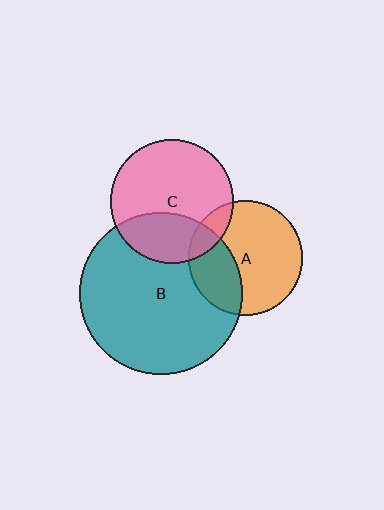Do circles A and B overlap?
Yes.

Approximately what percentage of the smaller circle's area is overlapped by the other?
Approximately 30%.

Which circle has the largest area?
Circle B (teal).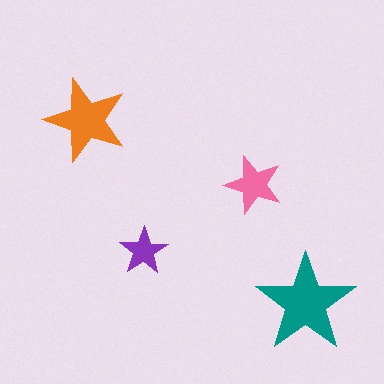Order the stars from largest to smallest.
the teal one, the orange one, the pink one, the purple one.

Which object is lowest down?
The teal star is bottommost.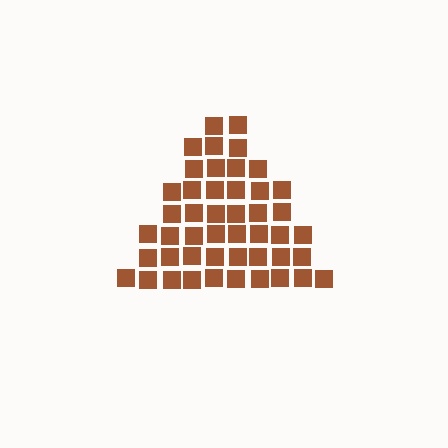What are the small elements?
The small elements are squares.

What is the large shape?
The large shape is a triangle.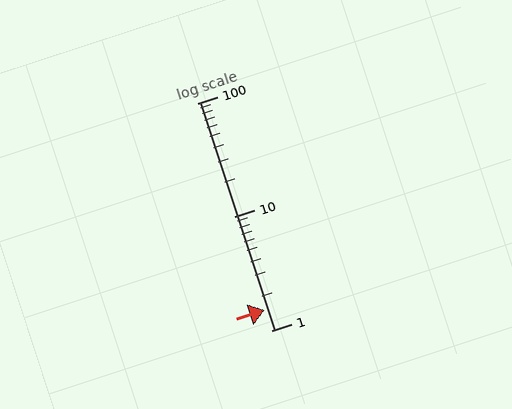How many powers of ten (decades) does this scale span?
The scale spans 2 decades, from 1 to 100.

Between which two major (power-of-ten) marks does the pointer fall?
The pointer is between 1 and 10.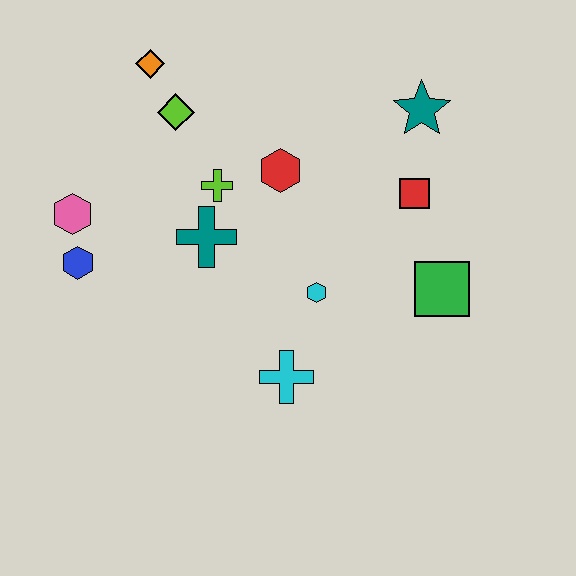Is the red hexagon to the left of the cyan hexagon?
Yes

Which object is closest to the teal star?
The red square is closest to the teal star.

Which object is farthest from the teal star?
The blue hexagon is farthest from the teal star.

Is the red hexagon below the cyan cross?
No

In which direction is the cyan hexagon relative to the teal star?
The cyan hexagon is below the teal star.